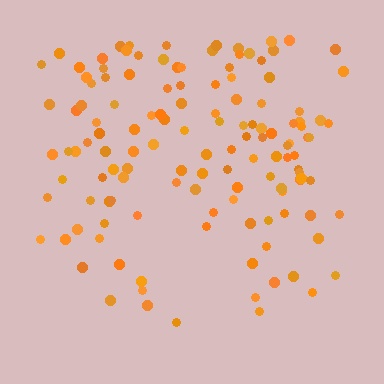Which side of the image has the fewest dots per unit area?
The bottom.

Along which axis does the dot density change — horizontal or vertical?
Vertical.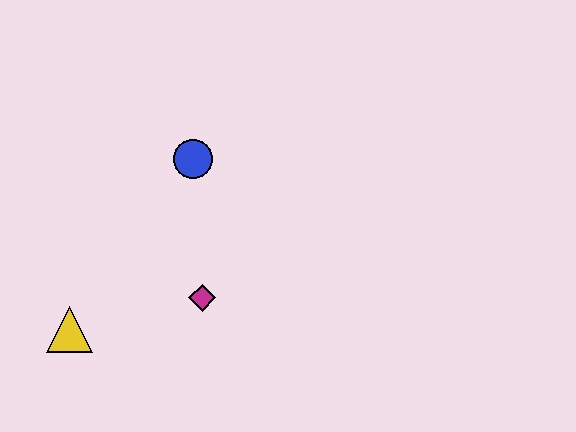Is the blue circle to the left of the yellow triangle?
No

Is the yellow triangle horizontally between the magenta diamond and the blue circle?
No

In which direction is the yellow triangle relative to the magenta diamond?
The yellow triangle is to the left of the magenta diamond.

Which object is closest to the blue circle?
The magenta diamond is closest to the blue circle.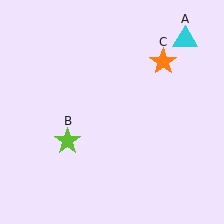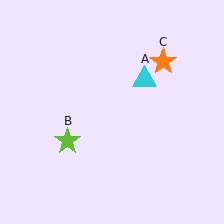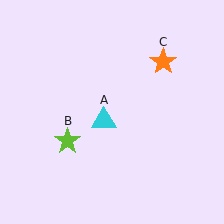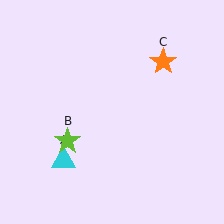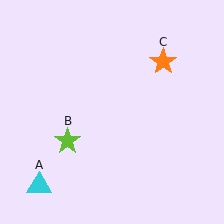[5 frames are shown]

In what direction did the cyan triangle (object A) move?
The cyan triangle (object A) moved down and to the left.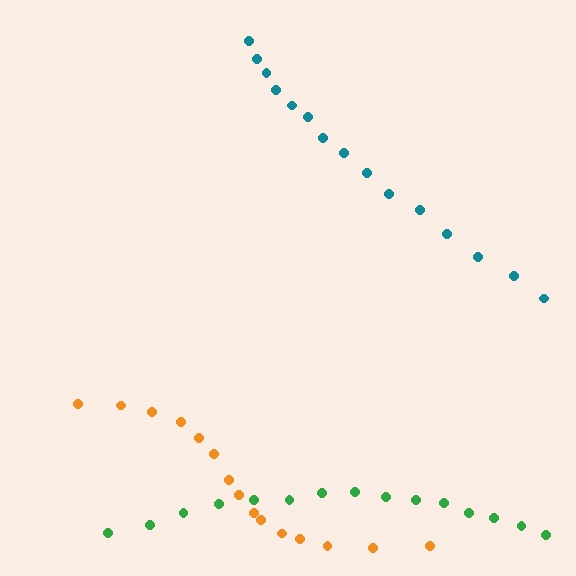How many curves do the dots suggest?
There are 3 distinct paths.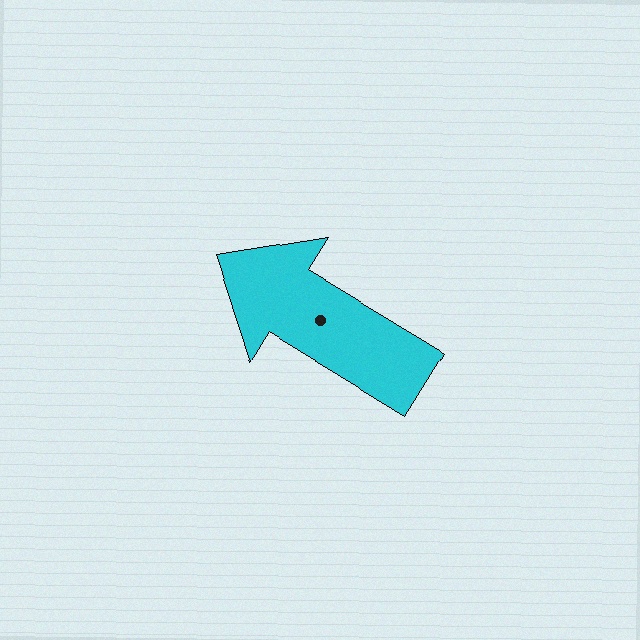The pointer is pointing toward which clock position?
Roughly 10 o'clock.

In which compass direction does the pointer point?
Northwest.